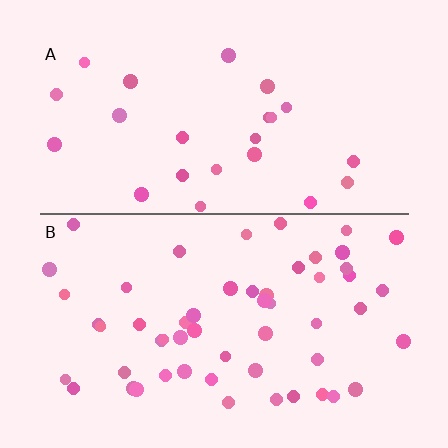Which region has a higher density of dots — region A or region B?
B (the bottom).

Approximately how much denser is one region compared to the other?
Approximately 2.3× — region B over region A.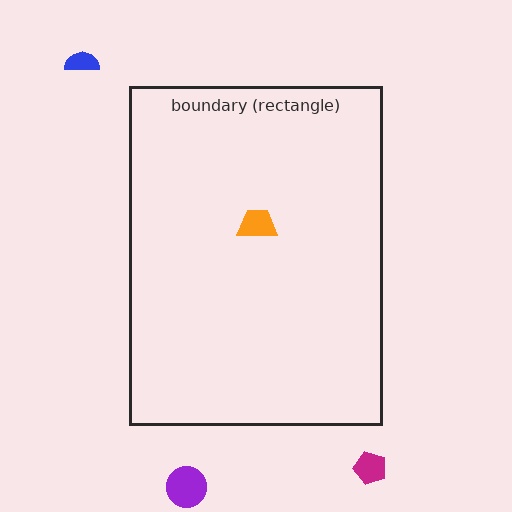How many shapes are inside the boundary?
1 inside, 3 outside.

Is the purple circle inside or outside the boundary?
Outside.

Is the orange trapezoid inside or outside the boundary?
Inside.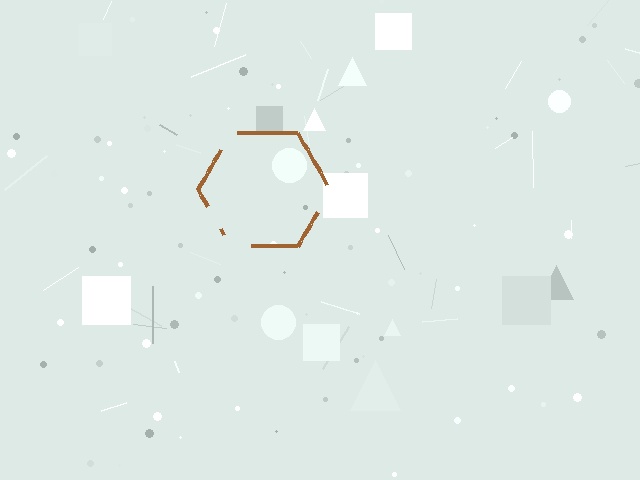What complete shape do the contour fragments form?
The contour fragments form a hexagon.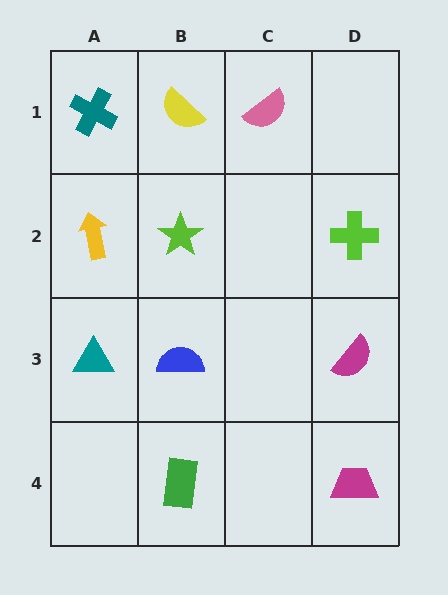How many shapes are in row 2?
3 shapes.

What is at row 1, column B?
A yellow semicircle.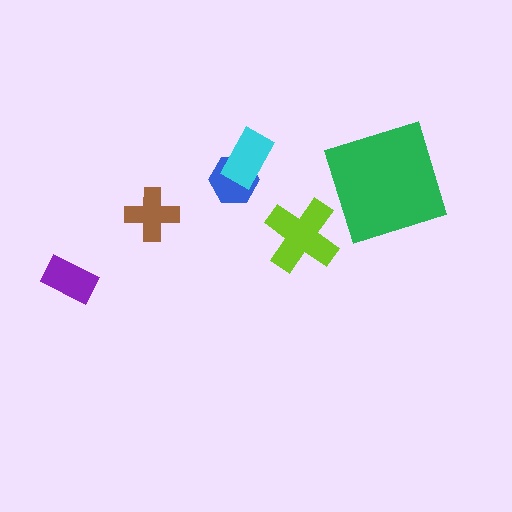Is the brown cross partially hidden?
No, no other shape covers it.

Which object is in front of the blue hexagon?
The cyan rectangle is in front of the blue hexagon.